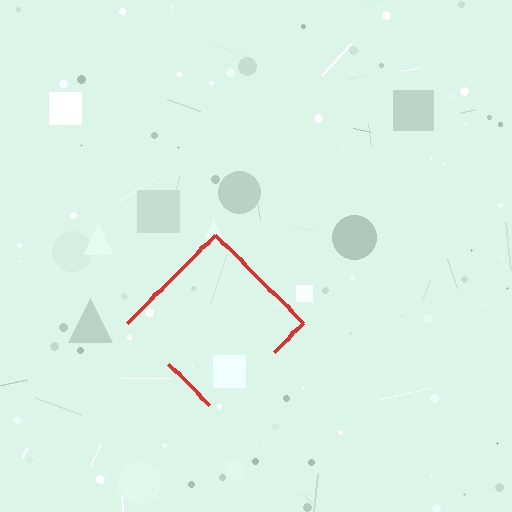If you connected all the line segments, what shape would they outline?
They would outline a diamond.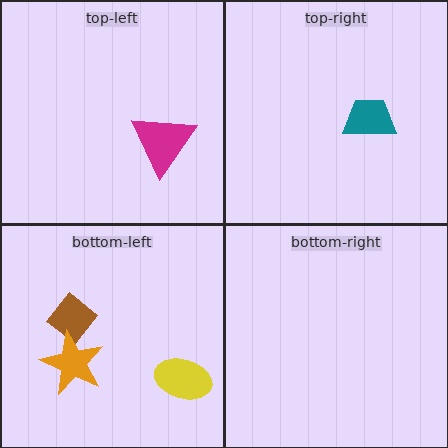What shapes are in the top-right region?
The teal trapezoid.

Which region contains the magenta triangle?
The top-left region.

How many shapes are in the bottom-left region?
3.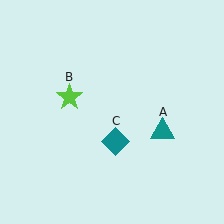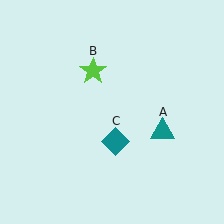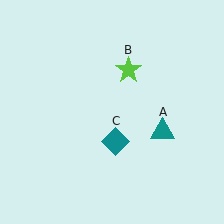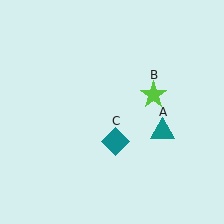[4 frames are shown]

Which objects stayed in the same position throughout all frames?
Teal triangle (object A) and teal diamond (object C) remained stationary.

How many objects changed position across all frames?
1 object changed position: lime star (object B).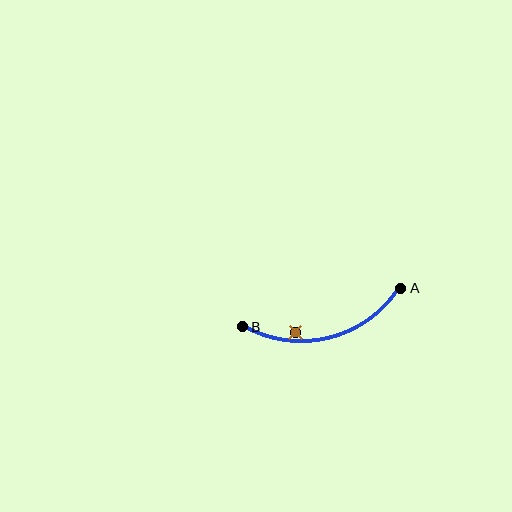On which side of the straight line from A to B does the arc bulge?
The arc bulges below the straight line connecting A and B.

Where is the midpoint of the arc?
The arc midpoint is the point on the curve farthest from the straight line joining A and B. It sits below that line.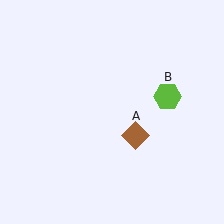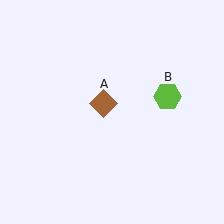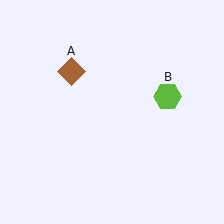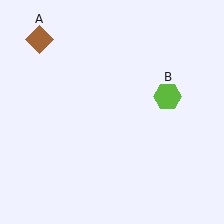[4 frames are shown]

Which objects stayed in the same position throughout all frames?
Lime hexagon (object B) remained stationary.